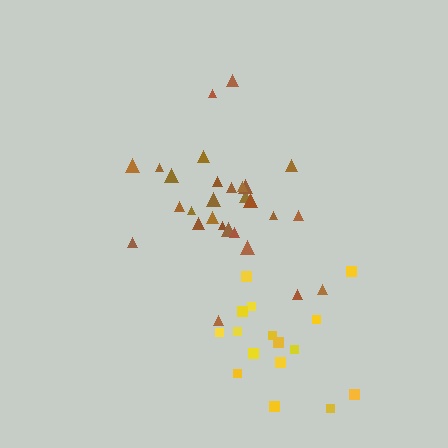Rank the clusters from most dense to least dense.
brown, yellow.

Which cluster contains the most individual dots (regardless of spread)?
Brown (28).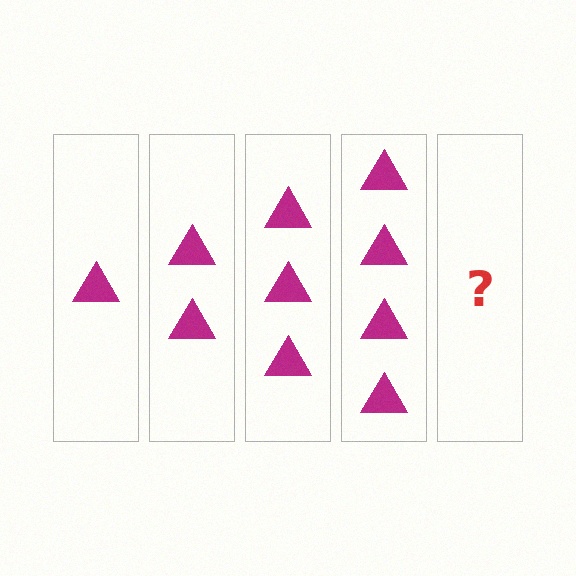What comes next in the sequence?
The next element should be 5 triangles.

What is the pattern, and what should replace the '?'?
The pattern is that each step adds one more triangle. The '?' should be 5 triangles.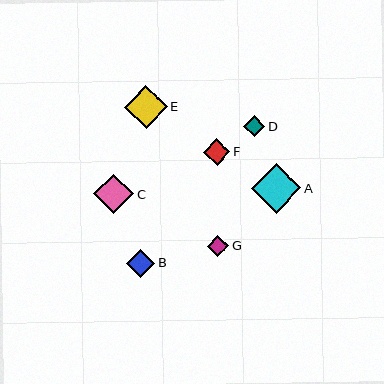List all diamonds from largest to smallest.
From largest to smallest: A, E, C, B, F, D, G.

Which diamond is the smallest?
Diamond G is the smallest with a size of approximately 21 pixels.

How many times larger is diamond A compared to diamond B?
Diamond A is approximately 1.8 times the size of diamond B.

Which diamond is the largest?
Diamond A is the largest with a size of approximately 49 pixels.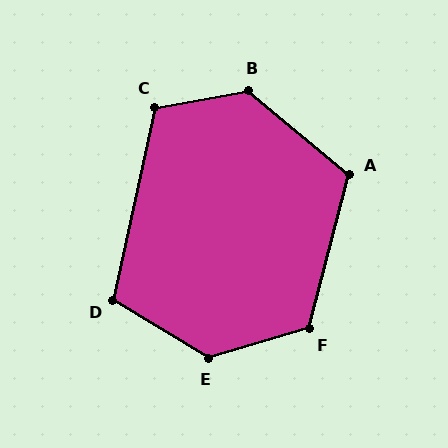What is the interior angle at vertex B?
Approximately 130 degrees (obtuse).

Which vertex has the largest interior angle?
E, at approximately 133 degrees.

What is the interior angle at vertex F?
Approximately 121 degrees (obtuse).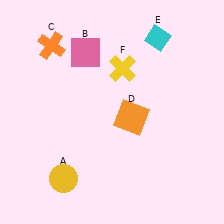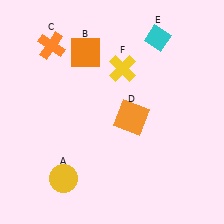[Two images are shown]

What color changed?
The square (B) changed from pink in Image 1 to orange in Image 2.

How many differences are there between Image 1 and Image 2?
There is 1 difference between the two images.